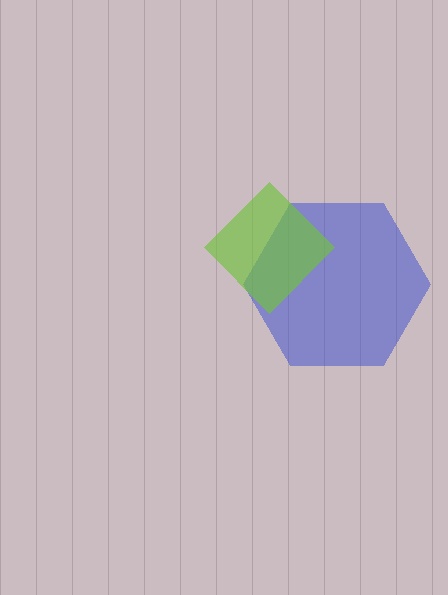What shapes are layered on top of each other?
The layered shapes are: a blue hexagon, a lime diamond.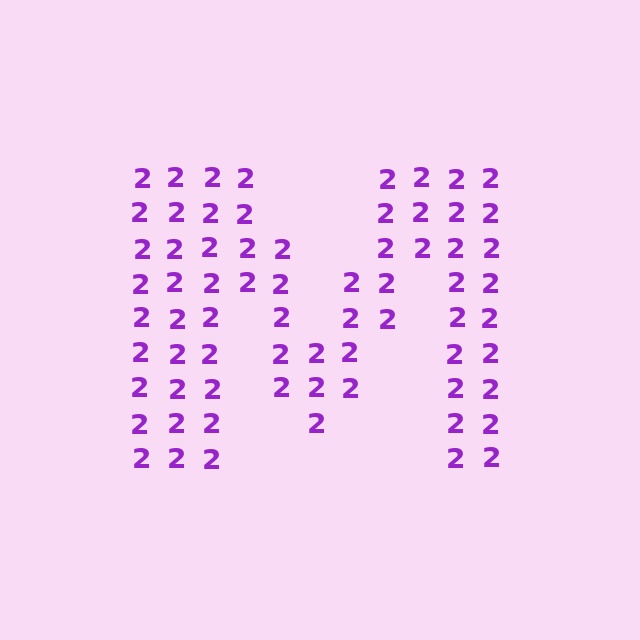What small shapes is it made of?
It is made of small digit 2's.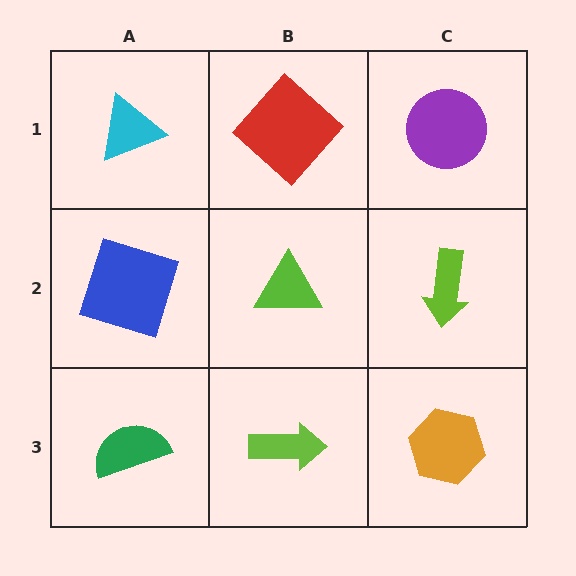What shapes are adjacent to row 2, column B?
A red diamond (row 1, column B), a lime arrow (row 3, column B), a blue square (row 2, column A), a lime arrow (row 2, column C).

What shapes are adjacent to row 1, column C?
A lime arrow (row 2, column C), a red diamond (row 1, column B).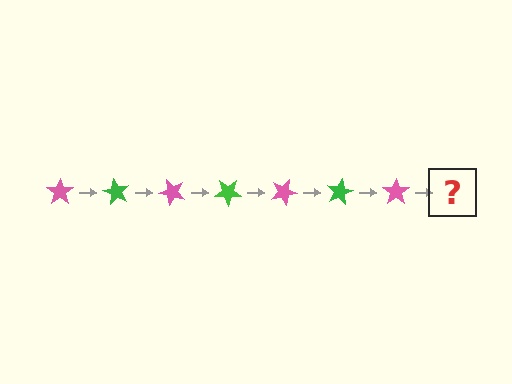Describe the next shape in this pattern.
It should be a green star, rotated 420 degrees from the start.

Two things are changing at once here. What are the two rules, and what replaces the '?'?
The two rules are that it rotates 60 degrees each step and the color cycles through pink and green. The '?' should be a green star, rotated 420 degrees from the start.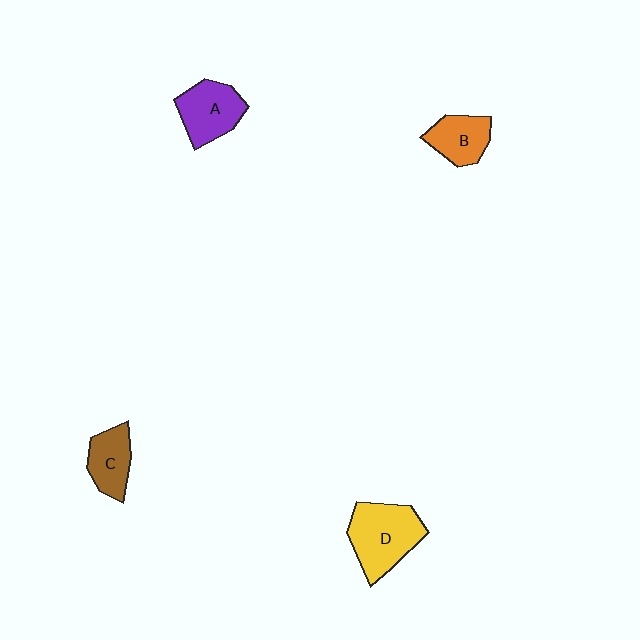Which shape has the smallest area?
Shape C (brown).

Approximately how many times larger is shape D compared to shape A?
Approximately 1.3 times.